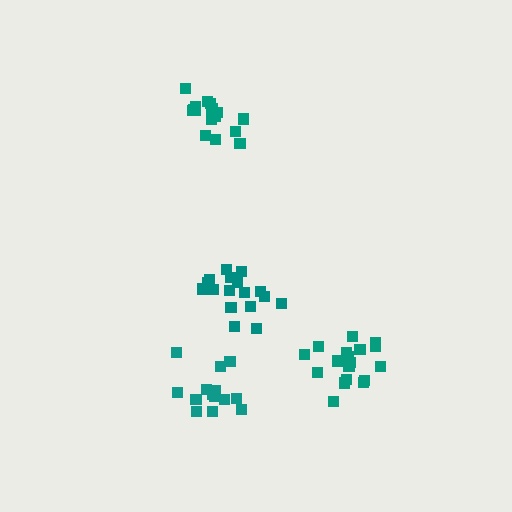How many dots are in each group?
Group 1: 17 dots, Group 2: 19 dots, Group 3: 14 dots, Group 4: 16 dots (66 total).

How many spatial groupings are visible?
There are 4 spatial groupings.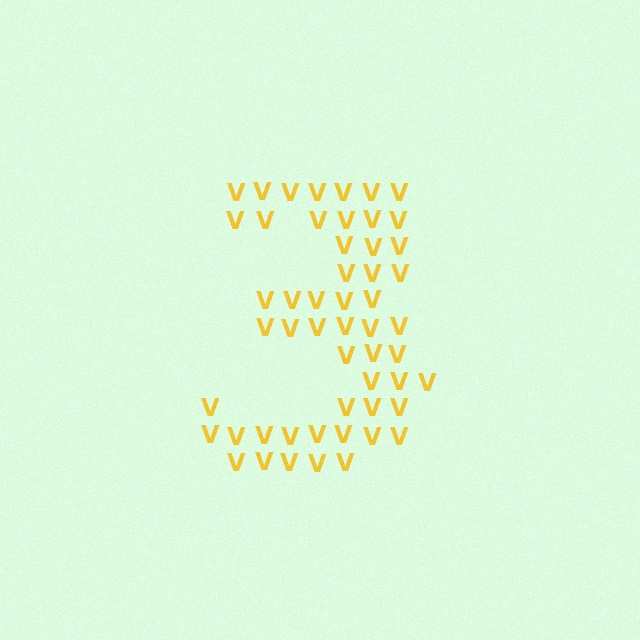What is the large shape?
The large shape is the digit 3.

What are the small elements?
The small elements are letter V's.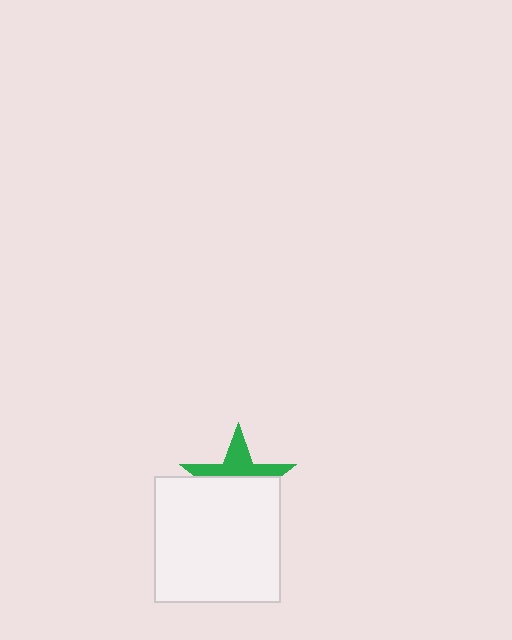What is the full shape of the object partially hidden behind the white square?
The partially hidden object is a green star.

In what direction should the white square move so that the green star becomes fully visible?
The white square should move down. That is the shortest direction to clear the overlap and leave the green star fully visible.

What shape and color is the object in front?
The object in front is a white square.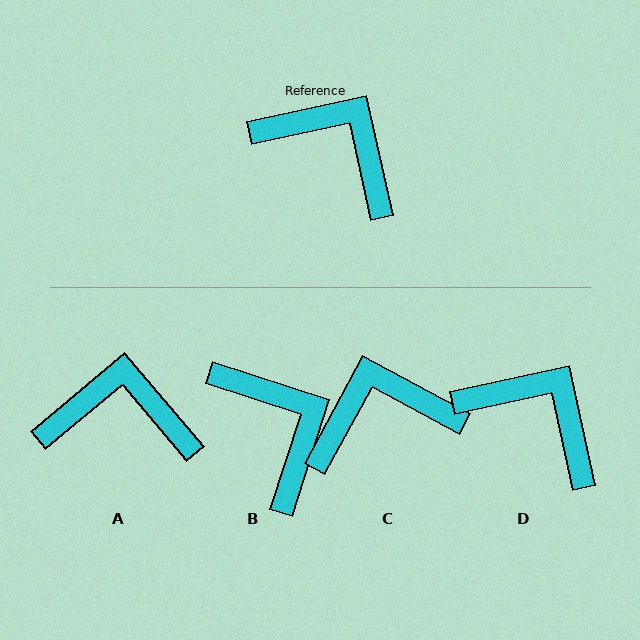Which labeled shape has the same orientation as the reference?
D.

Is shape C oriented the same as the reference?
No, it is off by about 49 degrees.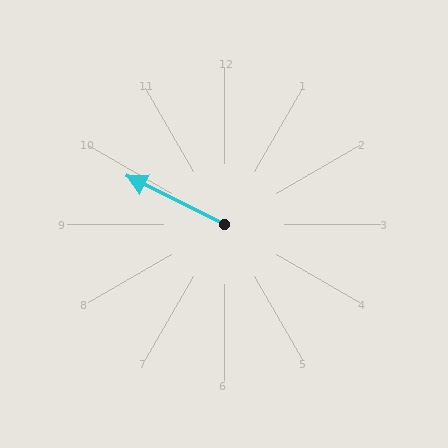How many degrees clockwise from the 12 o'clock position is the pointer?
Approximately 296 degrees.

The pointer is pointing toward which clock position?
Roughly 10 o'clock.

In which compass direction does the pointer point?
Northwest.